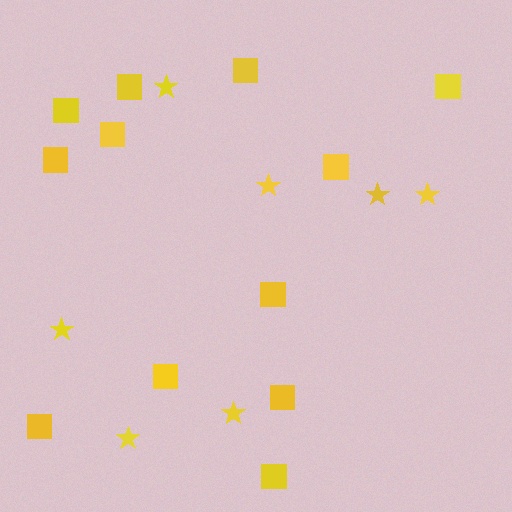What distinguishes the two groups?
There are 2 groups: one group of squares (12) and one group of stars (7).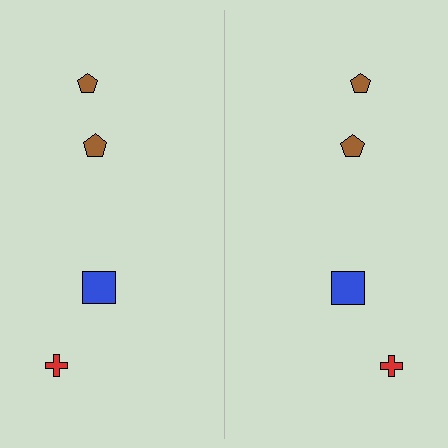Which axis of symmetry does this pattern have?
The pattern has a vertical axis of symmetry running through the center of the image.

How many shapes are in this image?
There are 8 shapes in this image.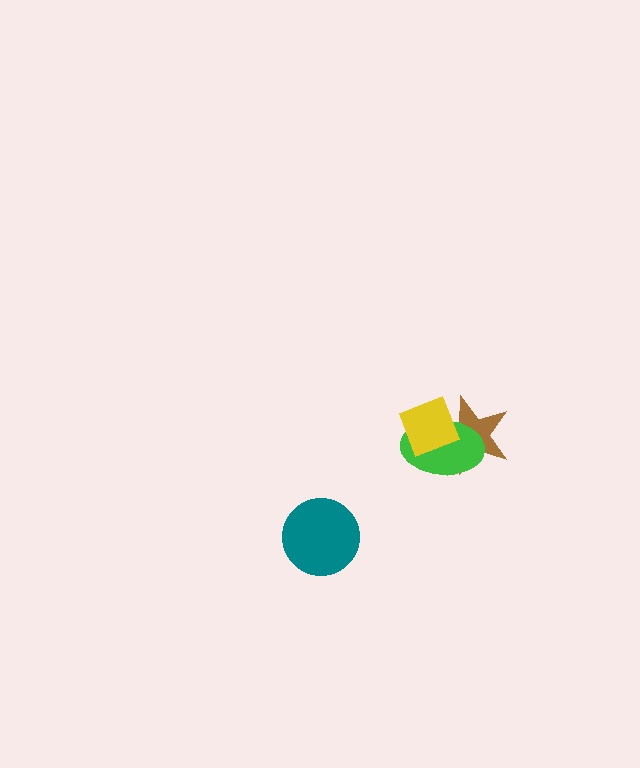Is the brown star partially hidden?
Yes, it is partially covered by another shape.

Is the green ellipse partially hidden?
Yes, it is partially covered by another shape.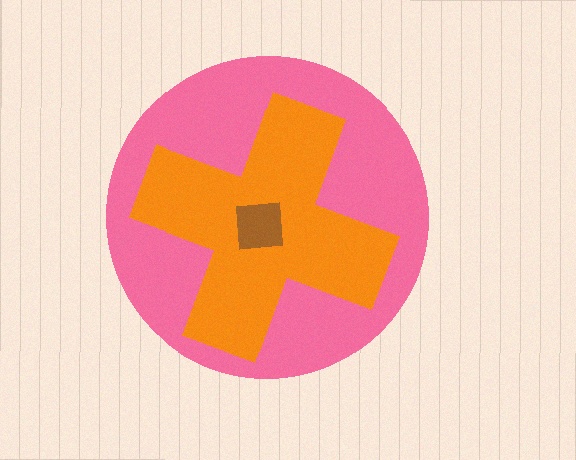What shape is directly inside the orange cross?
The brown square.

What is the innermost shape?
The brown square.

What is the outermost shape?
The pink circle.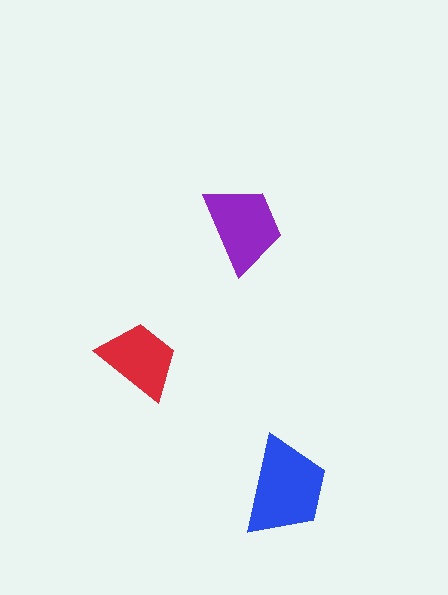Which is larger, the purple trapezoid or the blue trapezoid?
The blue one.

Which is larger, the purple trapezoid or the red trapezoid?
The purple one.